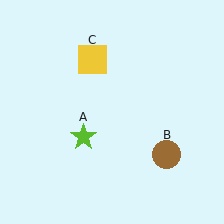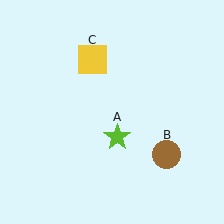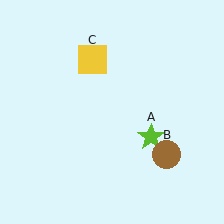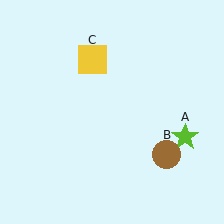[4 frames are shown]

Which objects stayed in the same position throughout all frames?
Brown circle (object B) and yellow square (object C) remained stationary.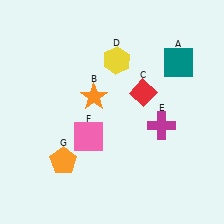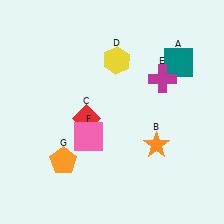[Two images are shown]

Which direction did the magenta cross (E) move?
The magenta cross (E) moved up.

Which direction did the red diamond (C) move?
The red diamond (C) moved left.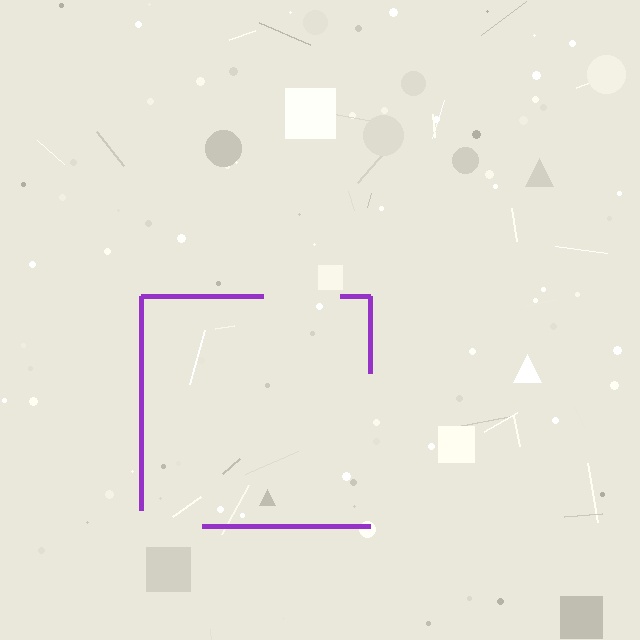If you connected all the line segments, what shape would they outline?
They would outline a square.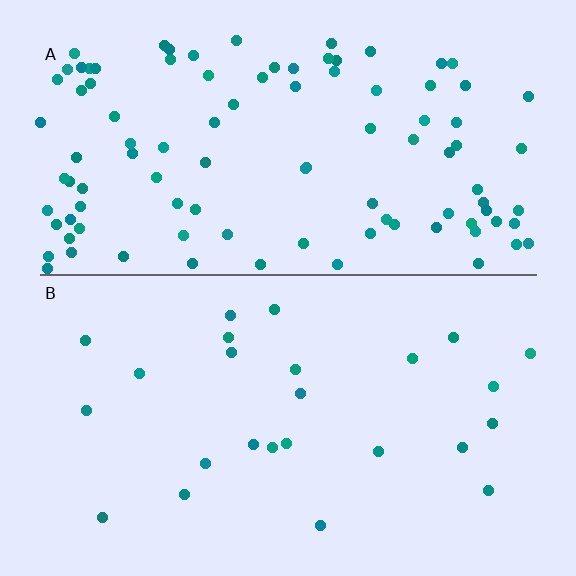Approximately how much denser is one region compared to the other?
Approximately 4.0× — region A over region B.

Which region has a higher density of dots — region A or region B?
A (the top).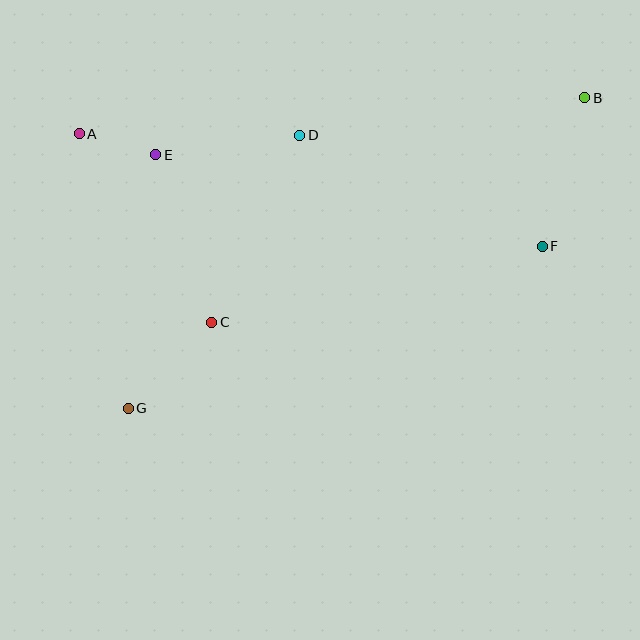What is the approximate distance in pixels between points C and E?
The distance between C and E is approximately 177 pixels.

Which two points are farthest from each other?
Points B and G are farthest from each other.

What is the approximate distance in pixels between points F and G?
The distance between F and G is approximately 444 pixels.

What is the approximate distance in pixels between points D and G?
The distance between D and G is approximately 322 pixels.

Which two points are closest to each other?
Points A and E are closest to each other.